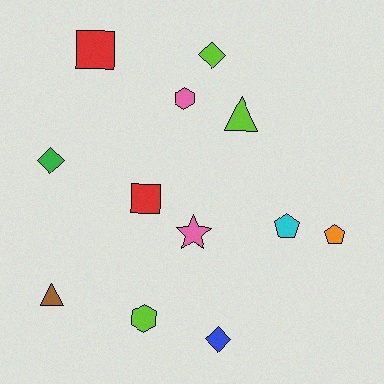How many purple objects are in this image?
There are no purple objects.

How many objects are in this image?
There are 12 objects.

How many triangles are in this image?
There are 2 triangles.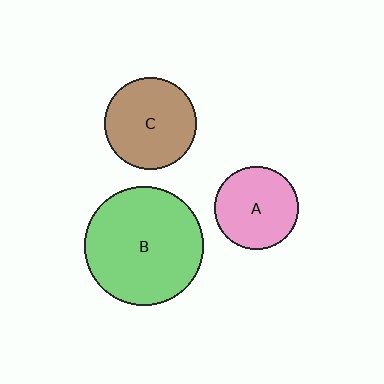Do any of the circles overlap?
No, none of the circles overlap.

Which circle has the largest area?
Circle B (green).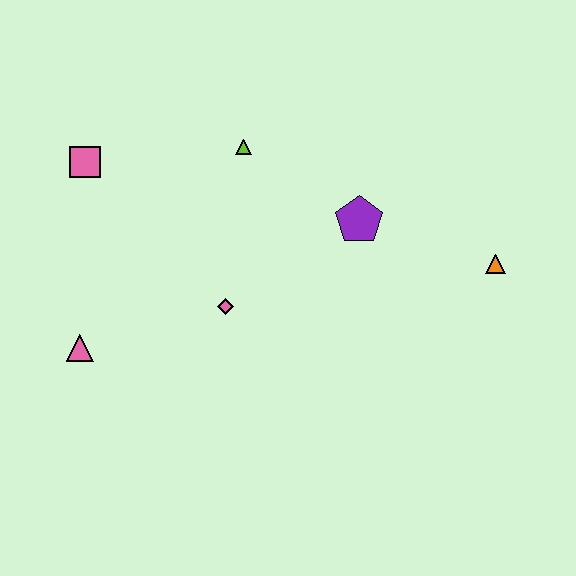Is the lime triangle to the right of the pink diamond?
Yes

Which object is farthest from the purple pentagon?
The pink triangle is farthest from the purple pentagon.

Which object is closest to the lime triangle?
The purple pentagon is closest to the lime triangle.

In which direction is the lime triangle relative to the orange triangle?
The lime triangle is to the left of the orange triangle.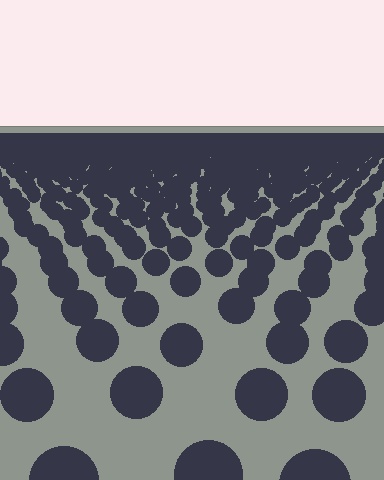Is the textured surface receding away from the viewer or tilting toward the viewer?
The surface is receding away from the viewer. Texture elements get smaller and denser toward the top.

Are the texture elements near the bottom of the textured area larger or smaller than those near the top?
Larger. Near the bottom, elements are closer to the viewer and appear at a bigger on-screen size.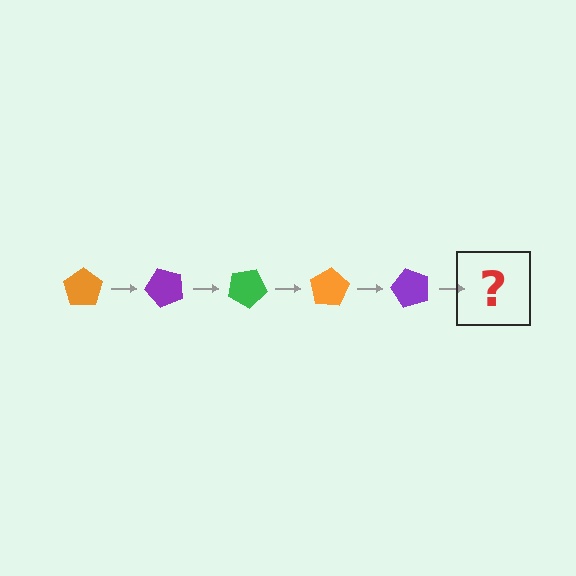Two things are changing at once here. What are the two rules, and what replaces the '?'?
The two rules are that it rotates 50 degrees each step and the color cycles through orange, purple, and green. The '?' should be a green pentagon, rotated 250 degrees from the start.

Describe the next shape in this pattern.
It should be a green pentagon, rotated 250 degrees from the start.